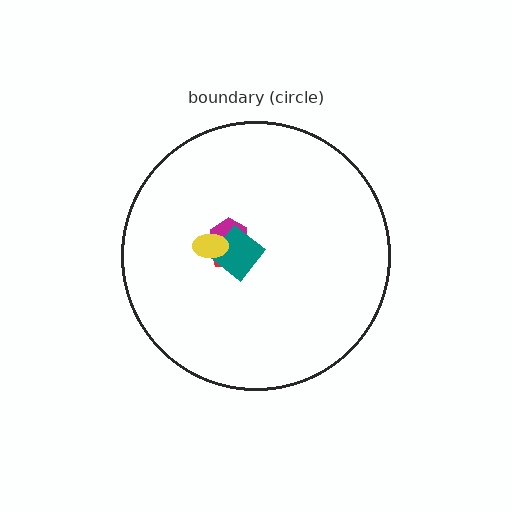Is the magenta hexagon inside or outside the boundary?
Inside.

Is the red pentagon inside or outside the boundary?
Inside.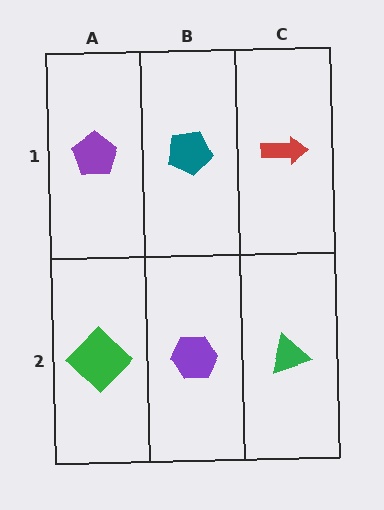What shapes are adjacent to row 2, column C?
A red arrow (row 1, column C), a purple hexagon (row 2, column B).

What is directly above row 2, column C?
A red arrow.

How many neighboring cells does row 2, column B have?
3.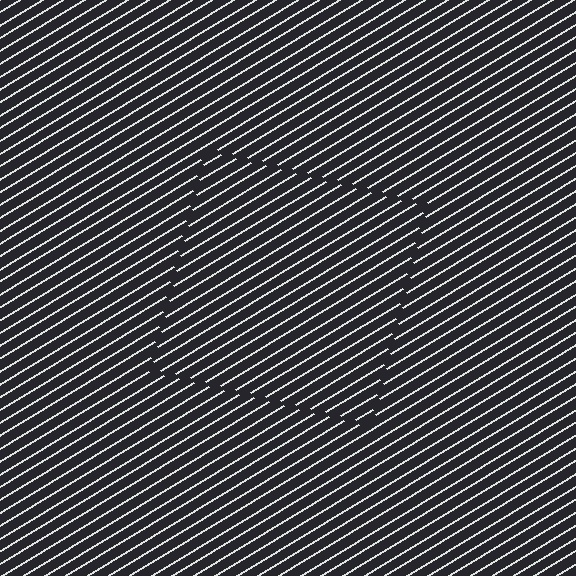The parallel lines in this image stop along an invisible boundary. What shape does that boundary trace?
An illusory square. The interior of the shape contains the same grating, shifted by half a period — the contour is defined by the phase discontinuity where line-ends from the inner and outer gratings abut.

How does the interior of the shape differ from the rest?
The interior of the shape contains the same grating, shifted by half a period — the contour is defined by the phase discontinuity where line-ends from the inner and outer gratings abut.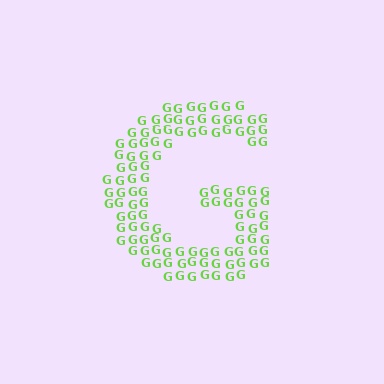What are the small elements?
The small elements are letter G's.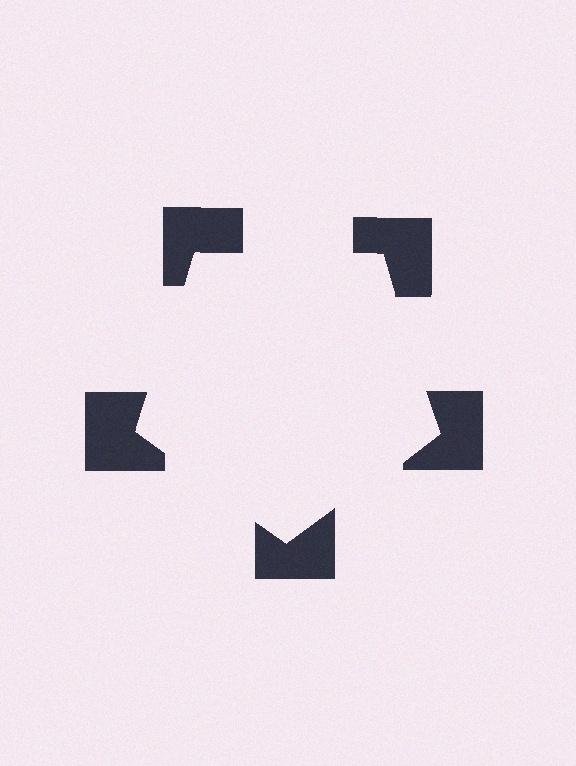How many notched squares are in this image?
There are 5 — one at each vertex of the illusory pentagon.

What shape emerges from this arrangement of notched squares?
An illusory pentagon — its edges are inferred from the aligned wedge cuts in the notched squares, not physically drawn.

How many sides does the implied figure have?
5 sides.